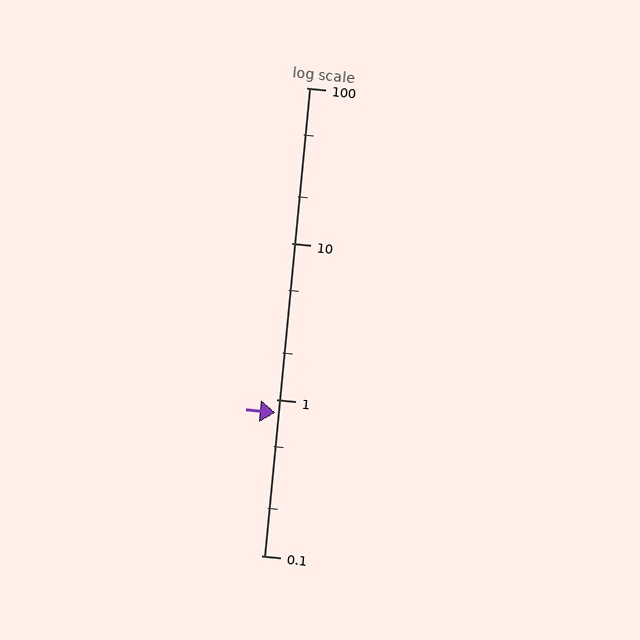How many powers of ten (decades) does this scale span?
The scale spans 3 decades, from 0.1 to 100.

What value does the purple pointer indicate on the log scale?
The pointer indicates approximately 0.83.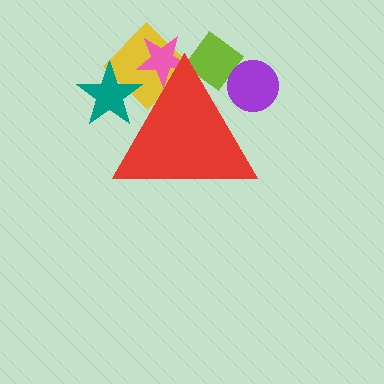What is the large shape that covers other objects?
A red triangle.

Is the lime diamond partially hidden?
Yes, the lime diamond is partially hidden behind the red triangle.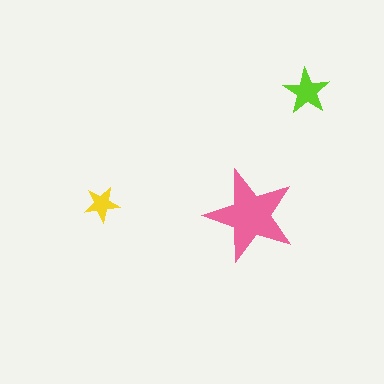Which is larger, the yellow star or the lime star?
The lime one.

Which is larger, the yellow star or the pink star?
The pink one.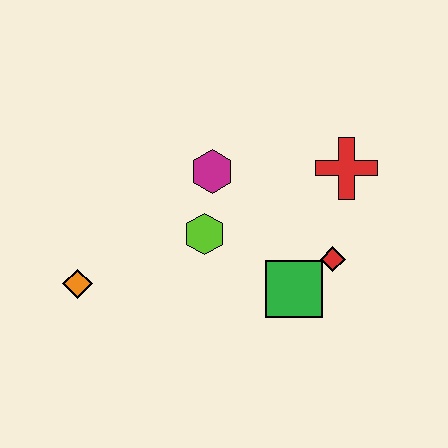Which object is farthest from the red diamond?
The orange diamond is farthest from the red diamond.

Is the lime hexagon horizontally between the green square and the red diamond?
No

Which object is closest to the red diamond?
The green square is closest to the red diamond.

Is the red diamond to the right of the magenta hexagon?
Yes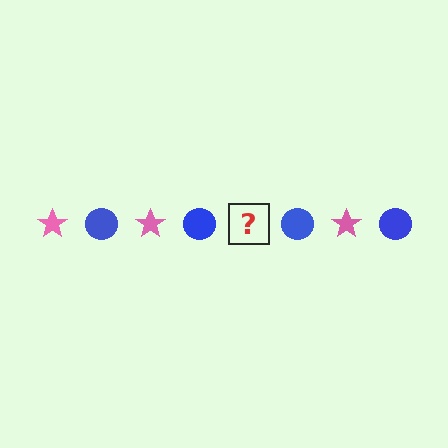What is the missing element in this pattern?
The missing element is a pink star.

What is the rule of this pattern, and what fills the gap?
The rule is that the pattern alternates between pink star and blue circle. The gap should be filled with a pink star.